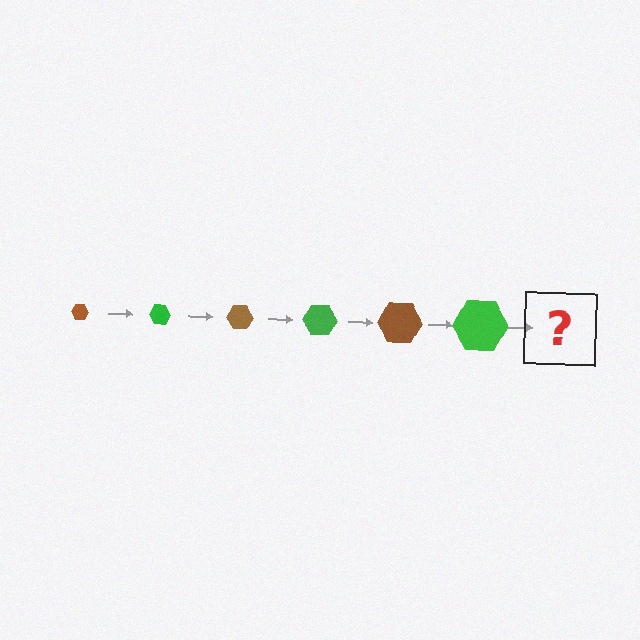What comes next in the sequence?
The next element should be a brown hexagon, larger than the previous one.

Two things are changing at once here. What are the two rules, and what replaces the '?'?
The two rules are that the hexagon grows larger each step and the color cycles through brown and green. The '?' should be a brown hexagon, larger than the previous one.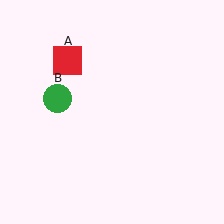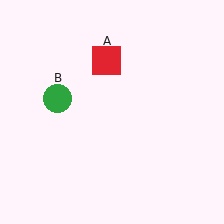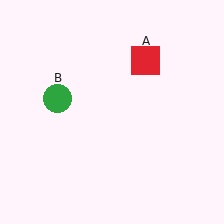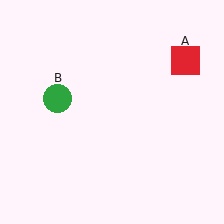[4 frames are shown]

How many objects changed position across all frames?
1 object changed position: red square (object A).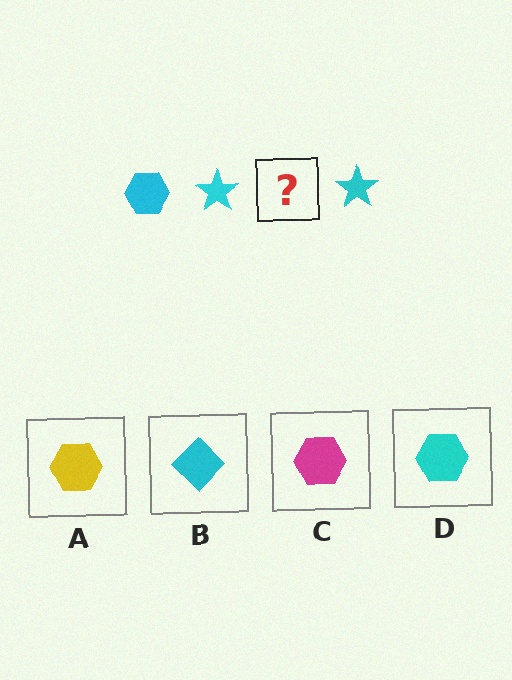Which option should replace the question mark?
Option D.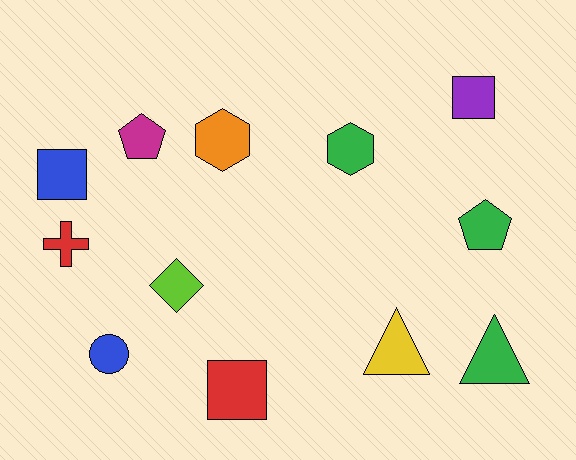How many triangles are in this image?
There are 2 triangles.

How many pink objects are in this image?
There are no pink objects.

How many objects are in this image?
There are 12 objects.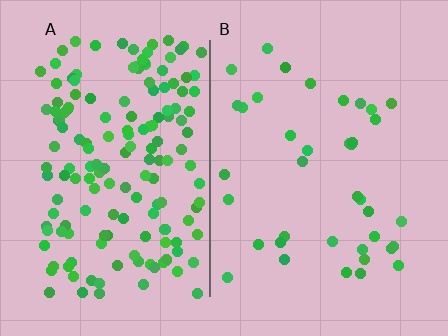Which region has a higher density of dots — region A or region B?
A (the left).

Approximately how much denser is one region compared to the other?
Approximately 4.3× — region A over region B.